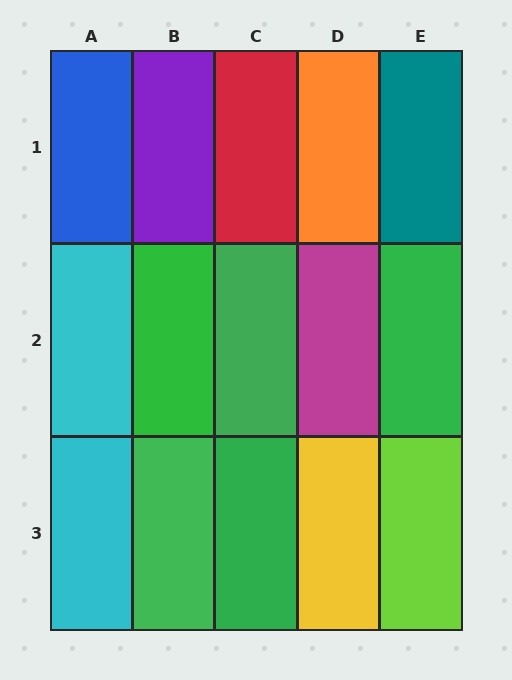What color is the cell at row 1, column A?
Blue.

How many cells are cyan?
2 cells are cyan.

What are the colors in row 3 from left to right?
Cyan, green, green, yellow, lime.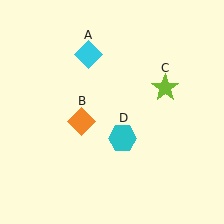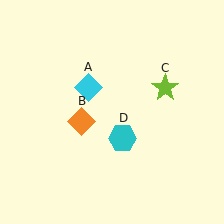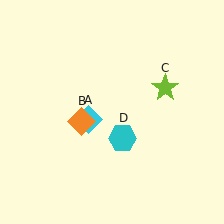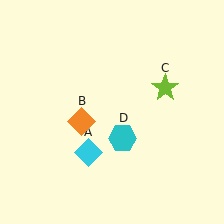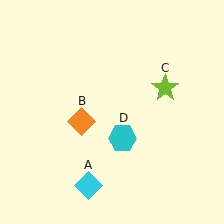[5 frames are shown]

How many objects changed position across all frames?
1 object changed position: cyan diamond (object A).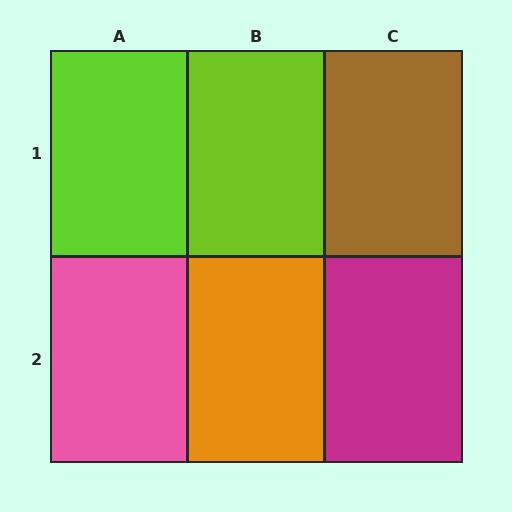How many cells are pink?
1 cell is pink.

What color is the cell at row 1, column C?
Brown.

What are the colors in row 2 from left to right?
Pink, orange, magenta.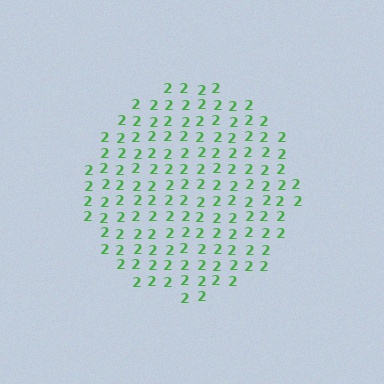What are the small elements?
The small elements are digit 2's.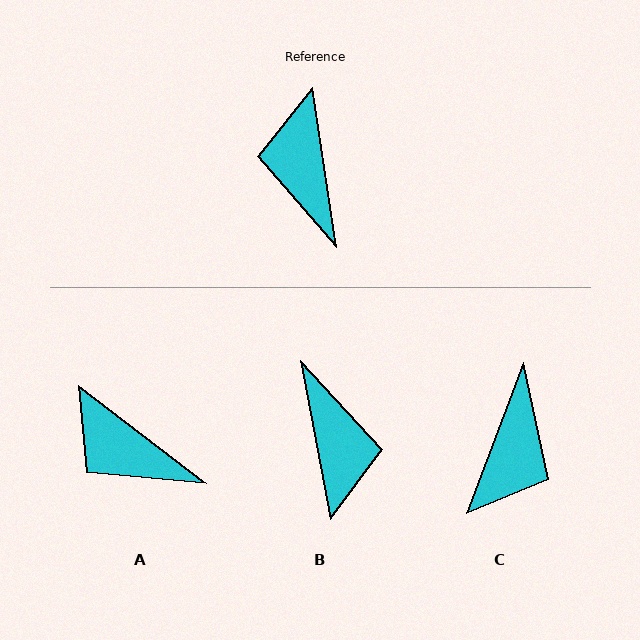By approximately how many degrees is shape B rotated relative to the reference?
Approximately 178 degrees clockwise.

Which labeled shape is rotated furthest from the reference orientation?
B, about 178 degrees away.